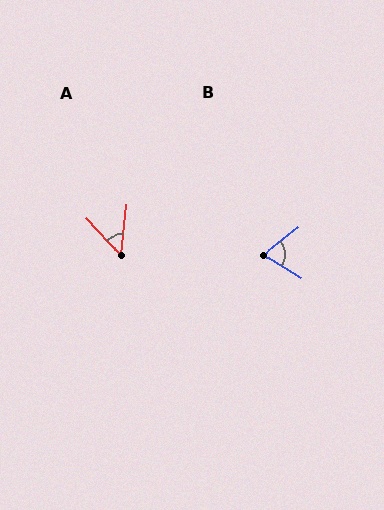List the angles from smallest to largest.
A (48°), B (70°).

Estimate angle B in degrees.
Approximately 70 degrees.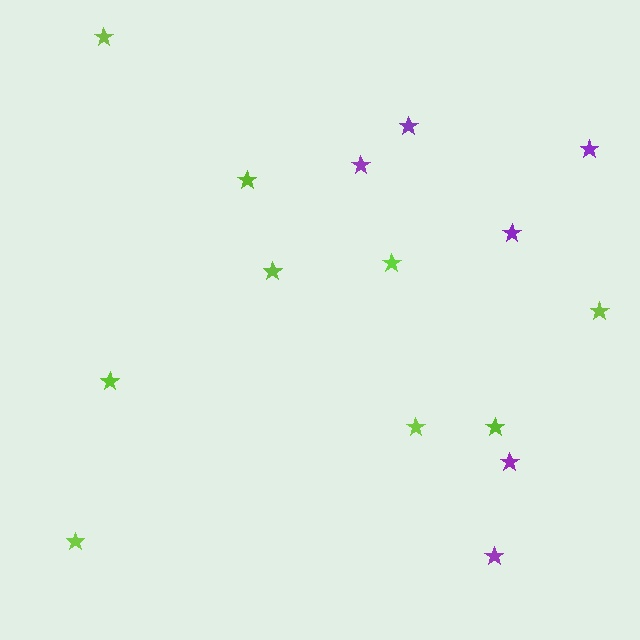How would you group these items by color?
There are 2 groups: one group of purple stars (6) and one group of lime stars (9).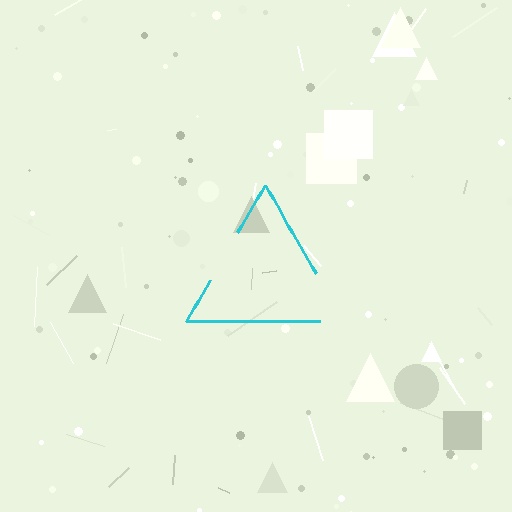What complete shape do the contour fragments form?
The contour fragments form a triangle.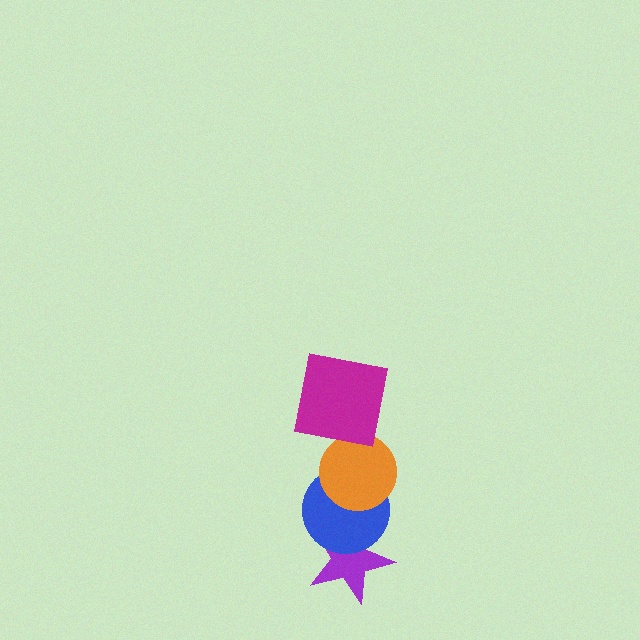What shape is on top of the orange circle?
The magenta square is on top of the orange circle.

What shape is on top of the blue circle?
The orange circle is on top of the blue circle.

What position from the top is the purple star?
The purple star is 4th from the top.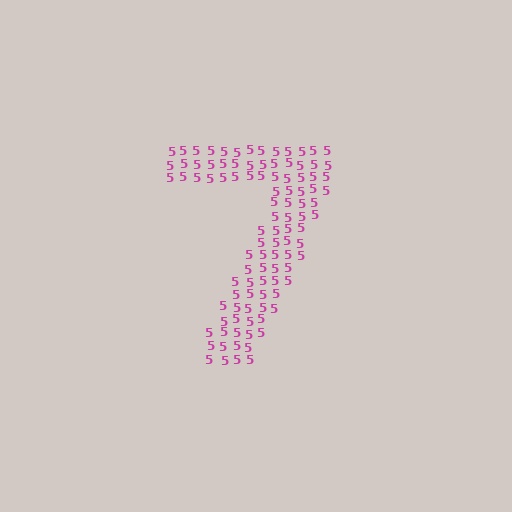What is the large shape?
The large shape is the digit 7.